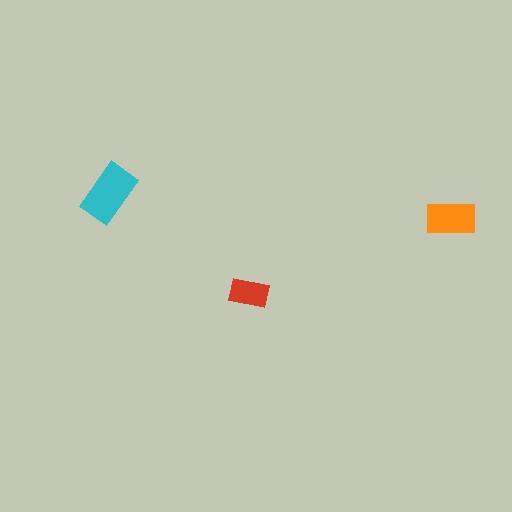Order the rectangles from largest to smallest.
the cyan one, the orange one, the red one.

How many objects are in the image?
There are 3 objects in the image.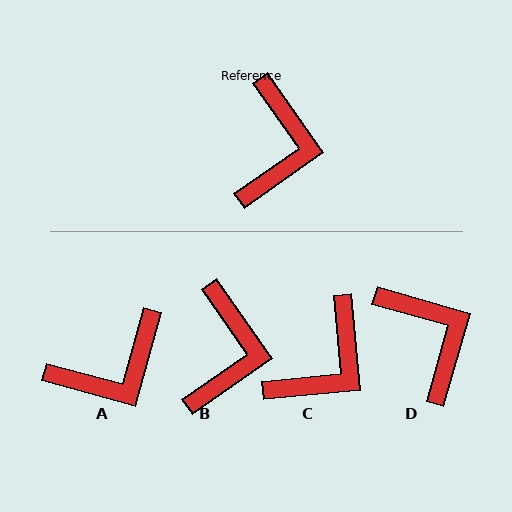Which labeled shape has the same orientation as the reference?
B.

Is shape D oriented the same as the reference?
No, it is off by about 39 degrees.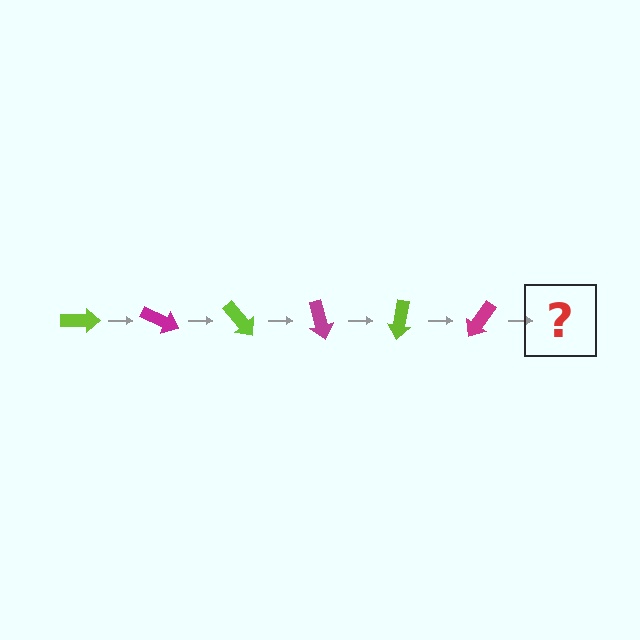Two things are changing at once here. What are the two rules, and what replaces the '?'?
The two rules are that it rotates 25 degrees each step and the color cycles through lime and magenta. The '?' should be a lime arrow, rotated 150 degrees from the start.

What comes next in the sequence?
The next element should be a lime arrow, rotated 150 degrees from the start.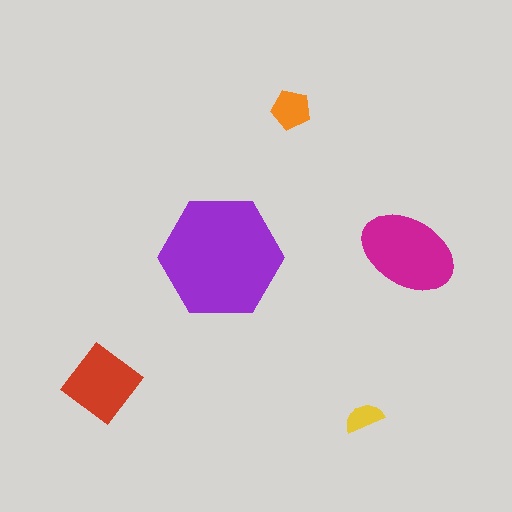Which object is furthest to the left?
The red diamond is leftmost.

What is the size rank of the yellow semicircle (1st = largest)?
5th.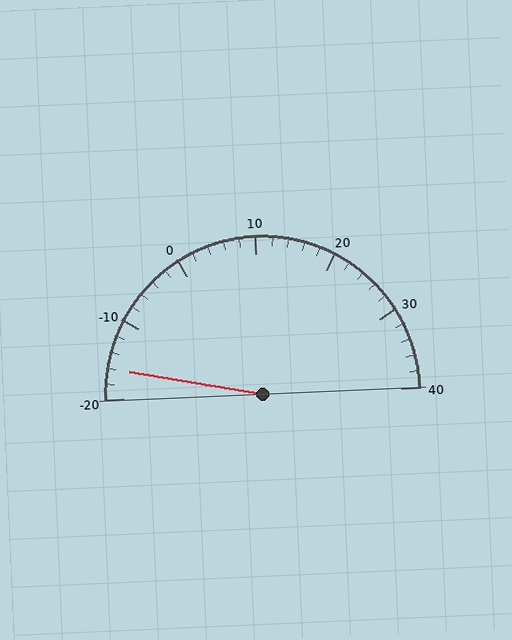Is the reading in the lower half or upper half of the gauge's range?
The reading is in the lower half of the range (-20 to 40).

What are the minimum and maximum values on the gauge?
The gauge ranges from -20 to 40.